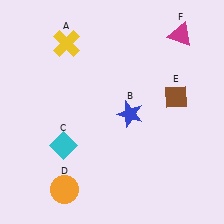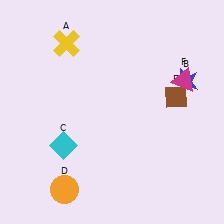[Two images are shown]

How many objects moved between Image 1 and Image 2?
2 objects moved between the two images.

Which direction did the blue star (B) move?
The blue star (B) moved right.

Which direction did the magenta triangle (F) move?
The magenta triangle (F) moved down.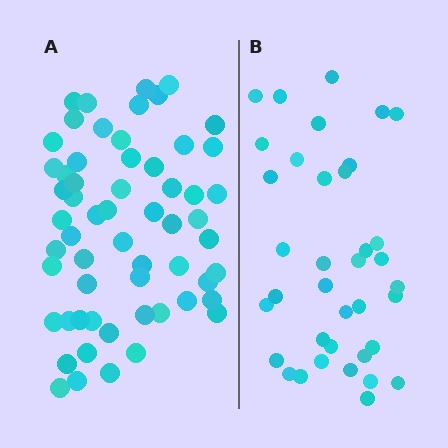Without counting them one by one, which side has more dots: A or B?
Region A (the left region) has more dots.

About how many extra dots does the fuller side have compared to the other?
Region A has approximately 20 more dots than region B.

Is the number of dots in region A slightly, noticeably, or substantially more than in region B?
Region A has substantially more. The ratio is roughly 1.6 to 1.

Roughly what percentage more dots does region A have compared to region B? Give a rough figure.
About 60% more.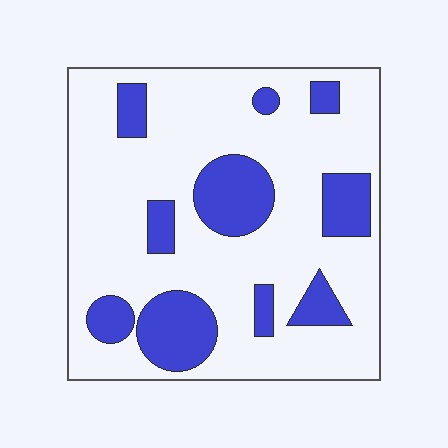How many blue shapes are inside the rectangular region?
10.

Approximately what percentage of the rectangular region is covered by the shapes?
Approximately 25%.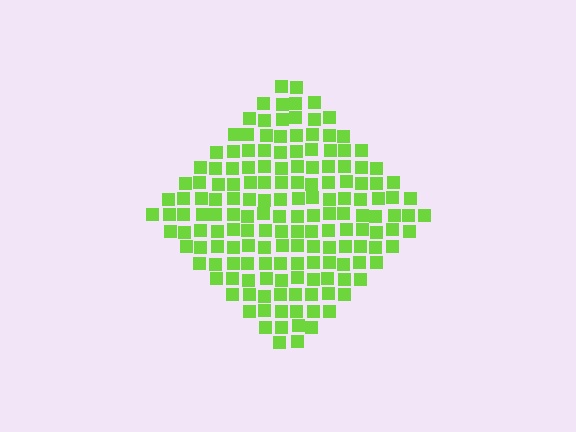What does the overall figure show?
The overall figure shows a diamond.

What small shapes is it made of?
It is made of small squares.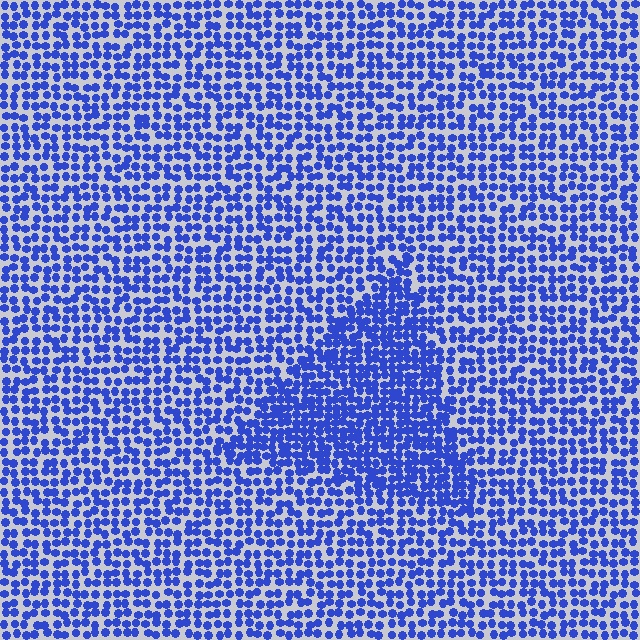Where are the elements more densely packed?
The elements are more densely packed inside the triangle boundary.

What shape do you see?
I see a triangle.